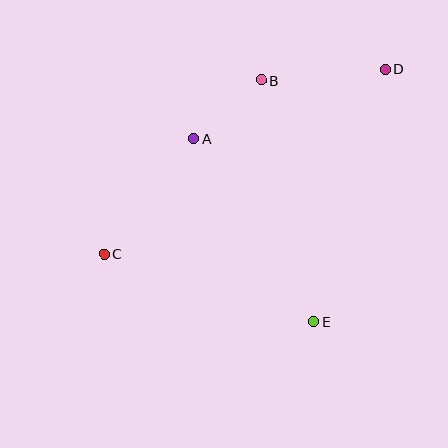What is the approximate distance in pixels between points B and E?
The distance between B and E is approximately 247 pixels.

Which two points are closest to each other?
Points A and B are closest to each other.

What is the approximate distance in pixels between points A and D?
The distance between A and D is approximately 203 pixels.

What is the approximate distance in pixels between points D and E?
The distance between D and E is approximately 263 pixels.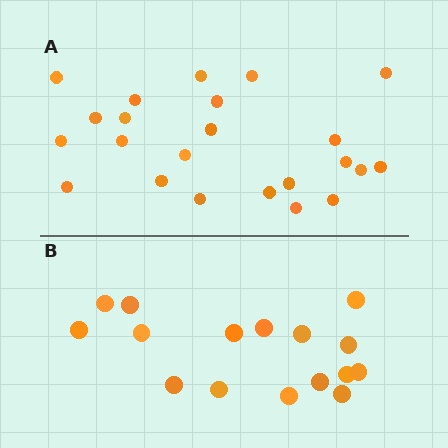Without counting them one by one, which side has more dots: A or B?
Region A (the top region) has more dots.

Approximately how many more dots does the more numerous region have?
Region A has roughly 8 or so more dots than region B.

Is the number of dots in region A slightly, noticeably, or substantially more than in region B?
Region A has noticeably more, but not dramatically so. The ratio is roughly 1.4 to 1.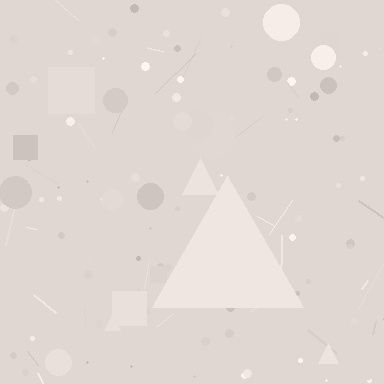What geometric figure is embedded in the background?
A triangle is embedded in the background.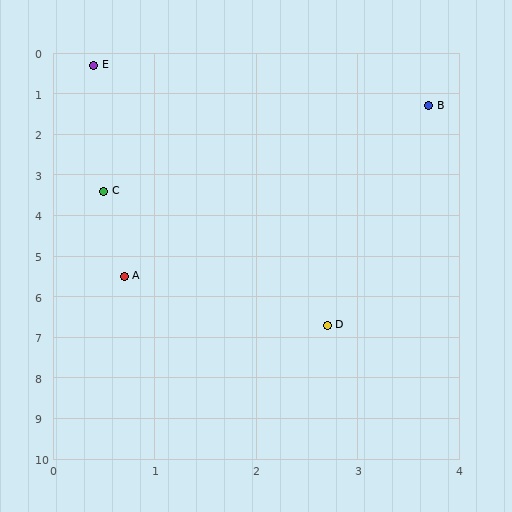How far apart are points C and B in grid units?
Points C and B are about 3.8 grid units apart.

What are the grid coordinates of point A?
Point A is at approximately (0.7, 5.5).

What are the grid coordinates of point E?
Point E is at approximately (0.4, 0.3).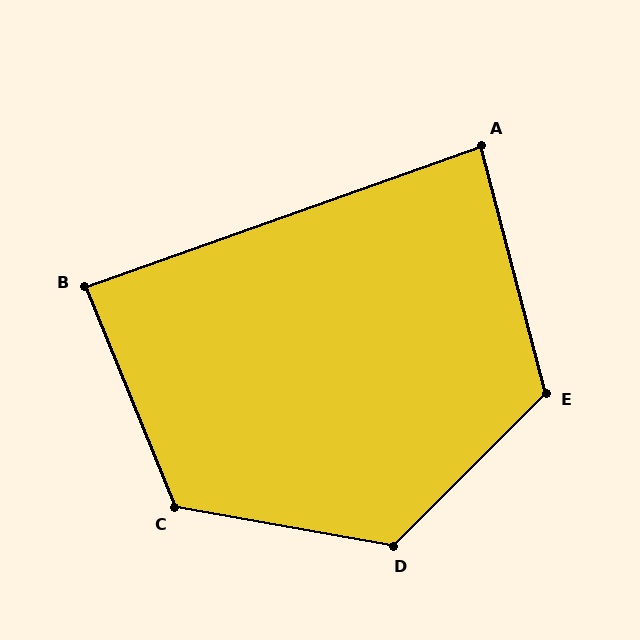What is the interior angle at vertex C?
Approximately 122 degrees (obtuse).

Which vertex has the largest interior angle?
D, at approximately 125 degrees.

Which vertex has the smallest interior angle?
A, at approximately 85 degrees.